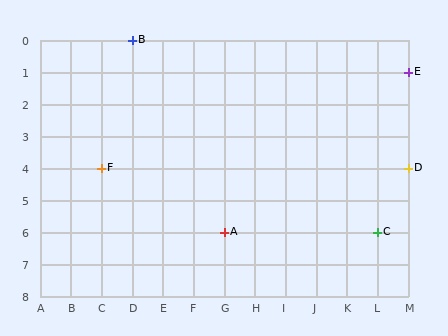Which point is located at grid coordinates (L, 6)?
Point C is at (L, 6).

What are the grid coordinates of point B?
Point B is at grid coordinates (D, 0).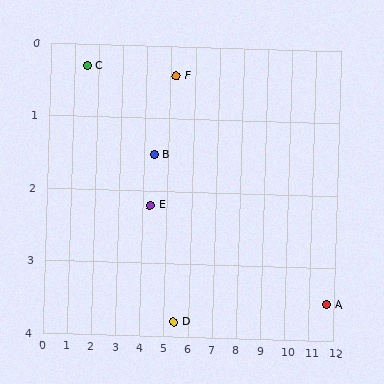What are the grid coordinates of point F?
Point F is at approximately (5.2, 0.4).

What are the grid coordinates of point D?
Point D is at approximately (5.4, 3.8).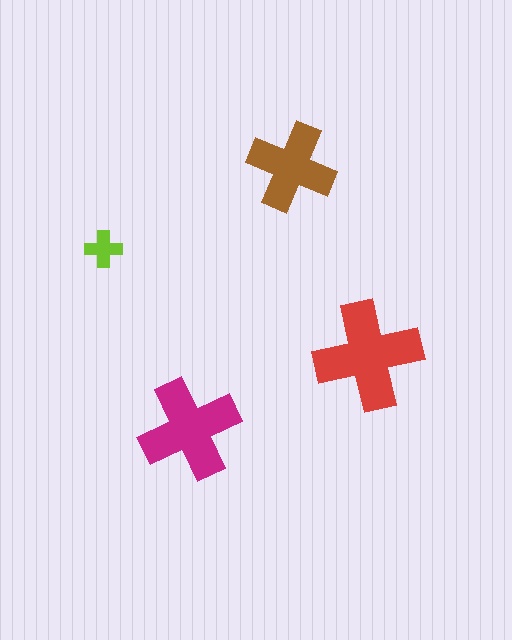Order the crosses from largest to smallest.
the red one, the magenta one, the brown one, the lime one.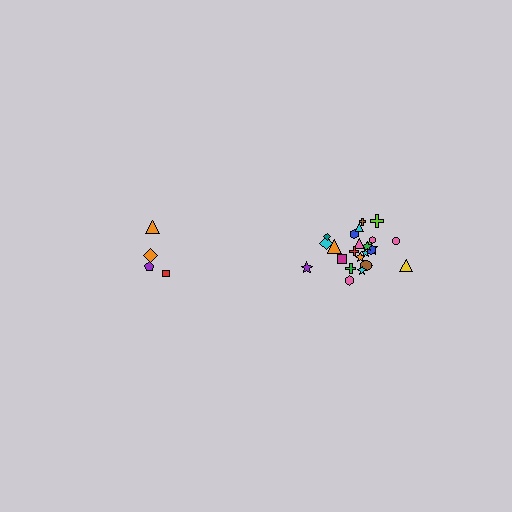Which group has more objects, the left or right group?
The right group.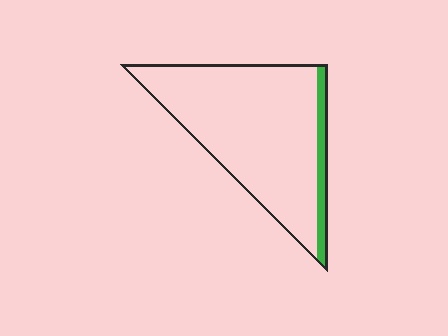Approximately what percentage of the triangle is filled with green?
Approximately 10%.